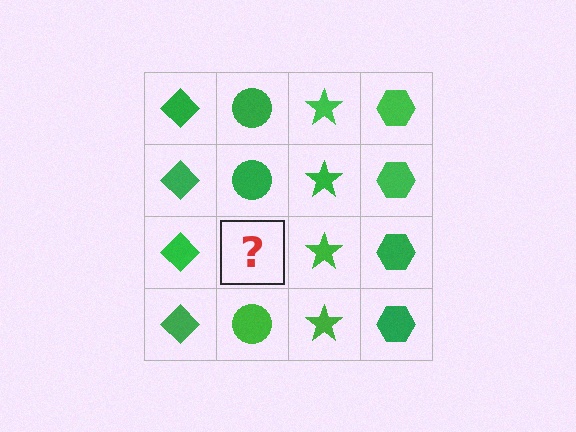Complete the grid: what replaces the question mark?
The question mark should be replaced with a green circle.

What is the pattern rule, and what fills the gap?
The rule is that each column has a consistent shape. The gap should be filled with a green circle.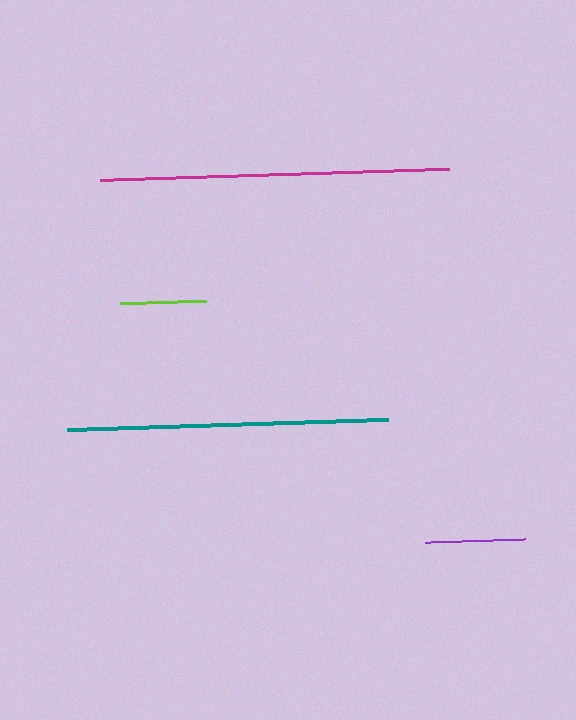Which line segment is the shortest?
The lime line is the shortest at approximately 86 pixels.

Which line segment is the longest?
The magenta line is the longest at approximately 349 pixels.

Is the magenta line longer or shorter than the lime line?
The magenta line is longer than the lime line.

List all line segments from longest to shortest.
From longest to shortest: magenta, teal, purple, lime.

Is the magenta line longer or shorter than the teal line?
The magenta line is longer than the teal line.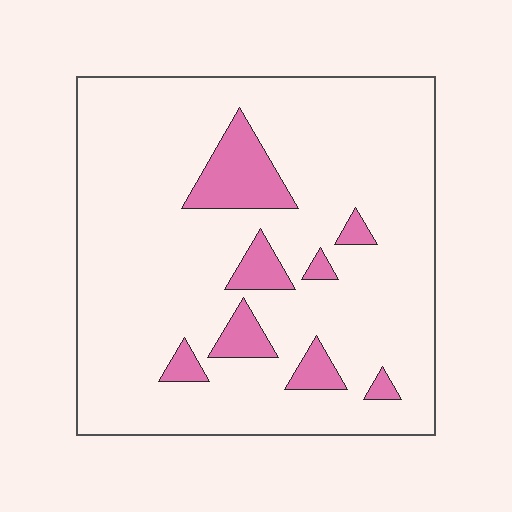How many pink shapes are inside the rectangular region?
8.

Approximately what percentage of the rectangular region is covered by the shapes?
Approximately 10%.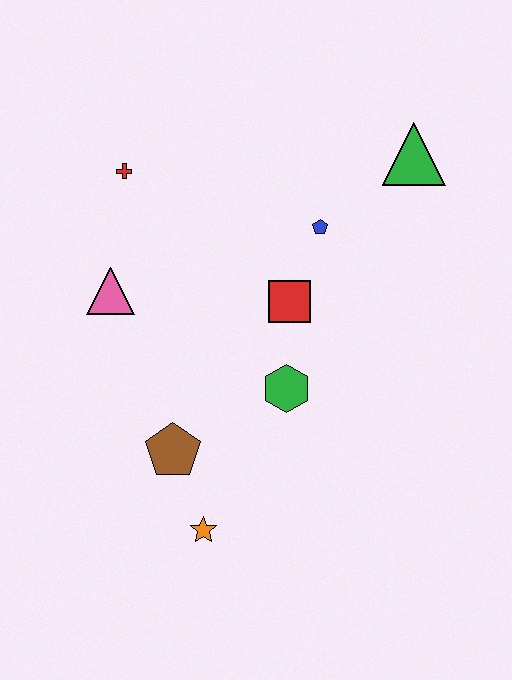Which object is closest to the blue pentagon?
The red square is closest to the blue pentagon.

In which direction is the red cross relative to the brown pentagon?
The red cross is above the brown pentagon.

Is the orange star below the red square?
Yes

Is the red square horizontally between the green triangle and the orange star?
Yes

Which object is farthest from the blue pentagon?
The orange star is farthest from the blue pentagon.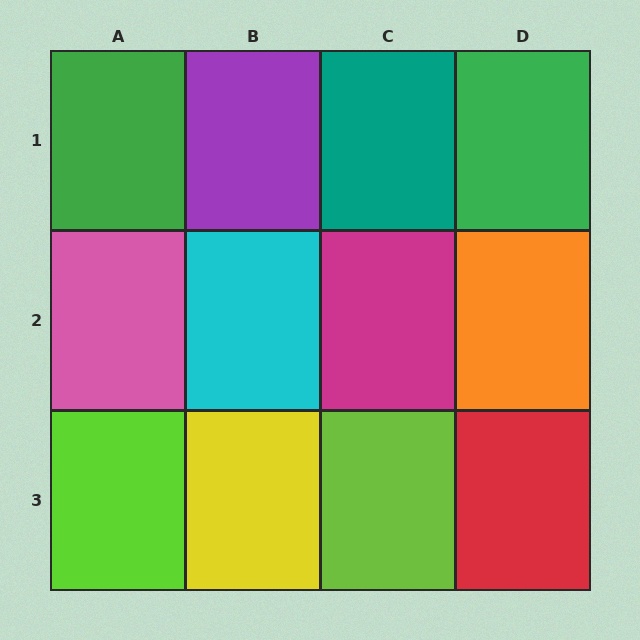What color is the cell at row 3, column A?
Lime.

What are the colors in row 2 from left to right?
Pink, cyan, magenta, orange.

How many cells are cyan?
1 cell is cyan.